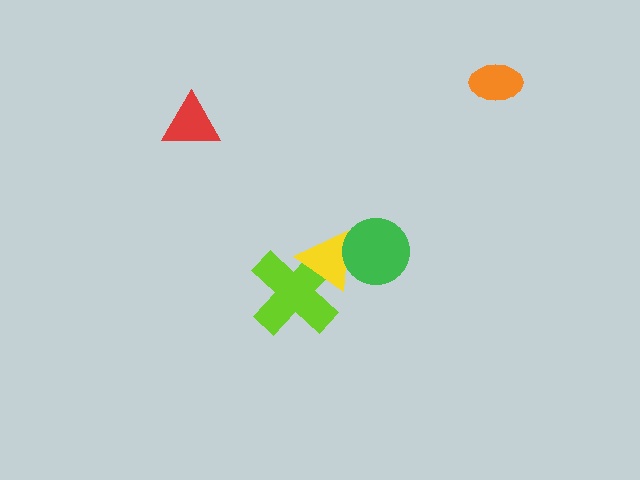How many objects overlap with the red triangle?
0 objects overlap with the red triangle.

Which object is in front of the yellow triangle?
The green circle is in front of the yellow triangle.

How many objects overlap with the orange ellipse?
0 objects overlap with the orange ellipse.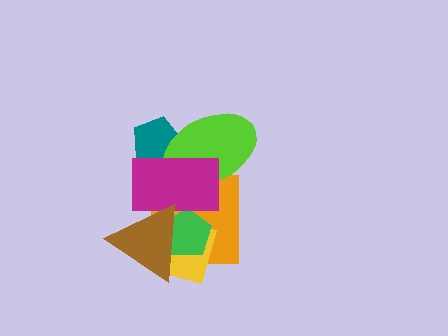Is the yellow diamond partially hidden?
Yes, it is partially covered by another shape.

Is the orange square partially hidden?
Yes, it is partially covered by another shape.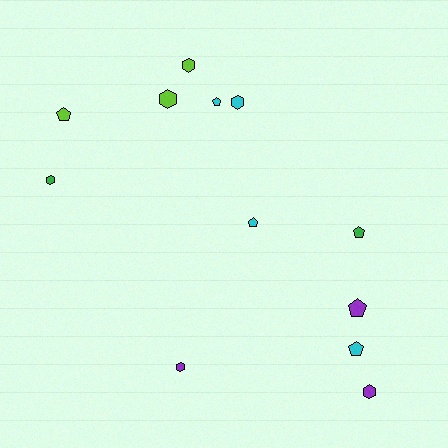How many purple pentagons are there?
There is 1 purple pentagon.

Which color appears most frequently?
Cyan, with 4 objects.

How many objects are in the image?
There are 12 objects.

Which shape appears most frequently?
Hexagon, with 6 objects.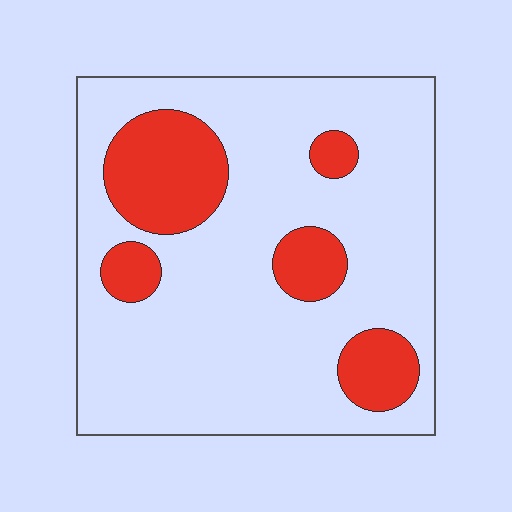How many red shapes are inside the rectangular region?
5.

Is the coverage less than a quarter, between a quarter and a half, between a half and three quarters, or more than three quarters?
Less than a quarter.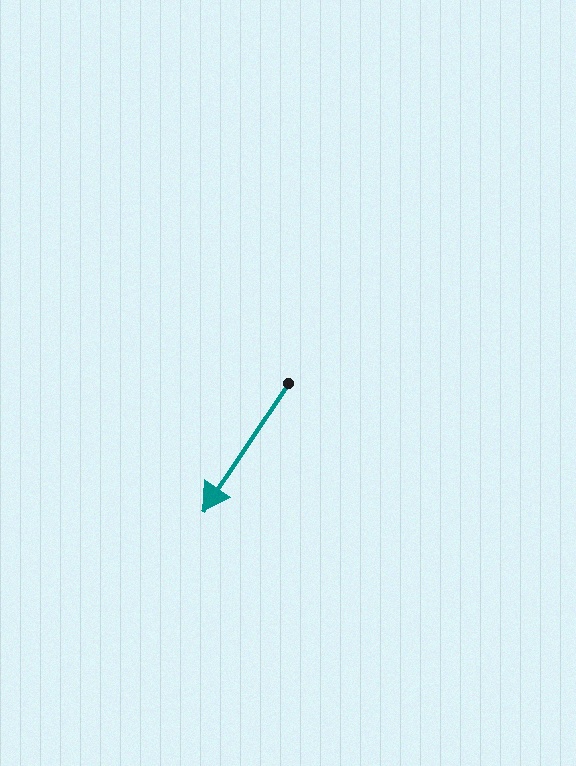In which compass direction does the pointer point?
Southwest.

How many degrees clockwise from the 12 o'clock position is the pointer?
Approximately 214 degrees.